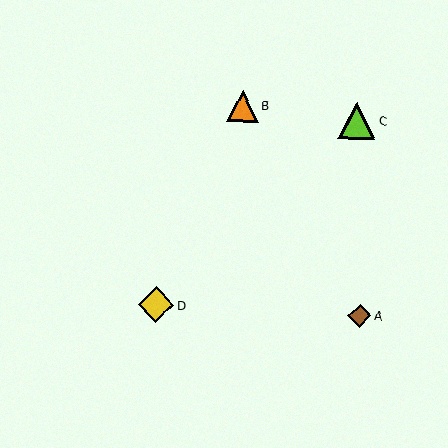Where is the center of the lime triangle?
The center of the lime triangle is at (357, 121).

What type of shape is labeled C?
Shape C is a lime triangle.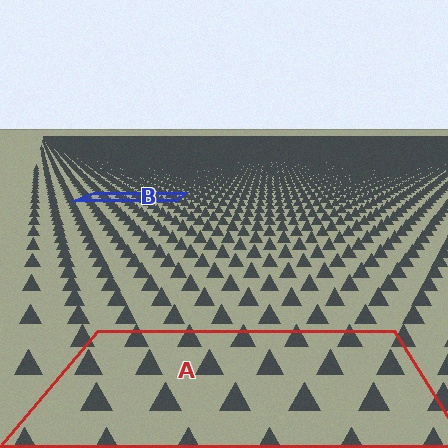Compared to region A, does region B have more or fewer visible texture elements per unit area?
Region B has more texture elements per unit area — they are packed more densely because it is farther away.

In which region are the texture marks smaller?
The texture marks are smaller in region B, because it is farther away.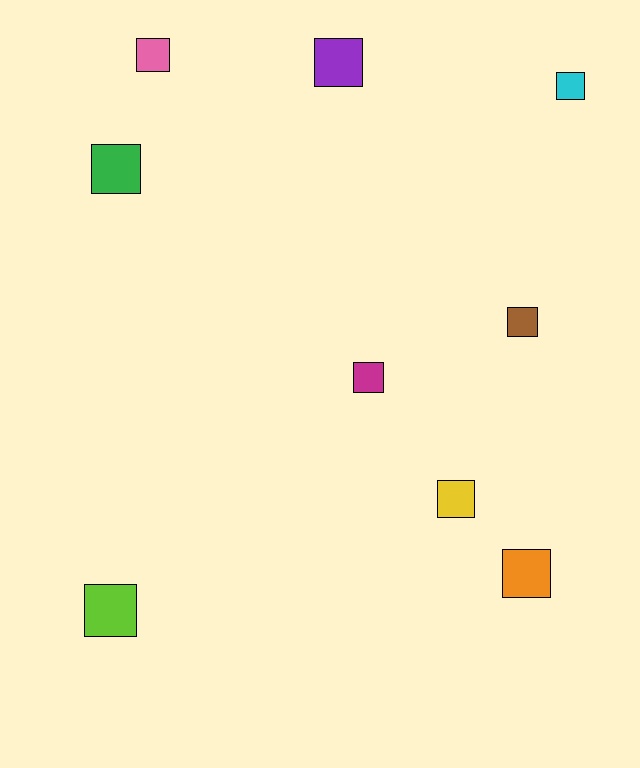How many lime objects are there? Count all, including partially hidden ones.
There is 1 lime object.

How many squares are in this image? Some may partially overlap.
There are 9 squares.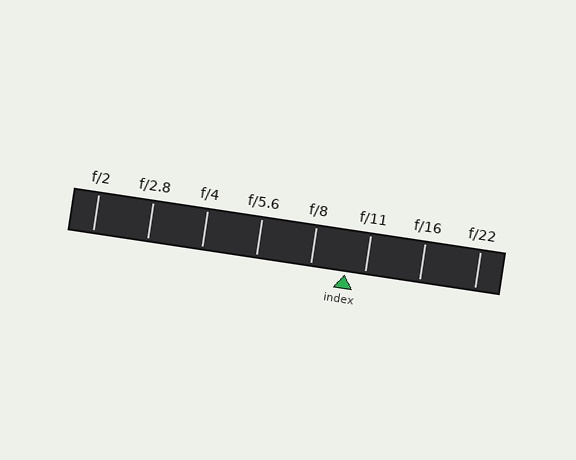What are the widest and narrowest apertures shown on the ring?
The widest aperture shown is f/2 and the narrowest is f/22.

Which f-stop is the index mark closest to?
The index mark is closest to f/11.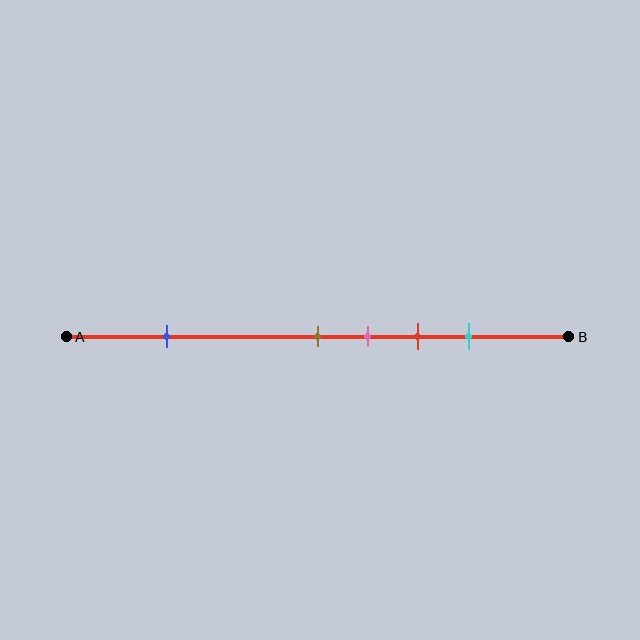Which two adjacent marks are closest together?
The brown and pink marks are the closest adjacent pair.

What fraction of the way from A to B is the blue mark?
The blue mark is approximately 20% (0.2) of the way from A to B.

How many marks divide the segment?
There are 5 marks dividing the segment.